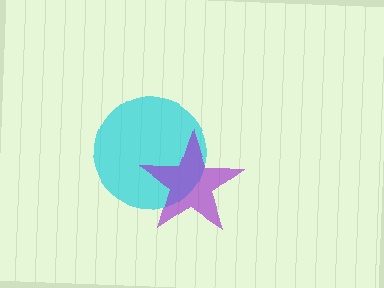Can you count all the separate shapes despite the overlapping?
Yes, there are 2 separate shapes.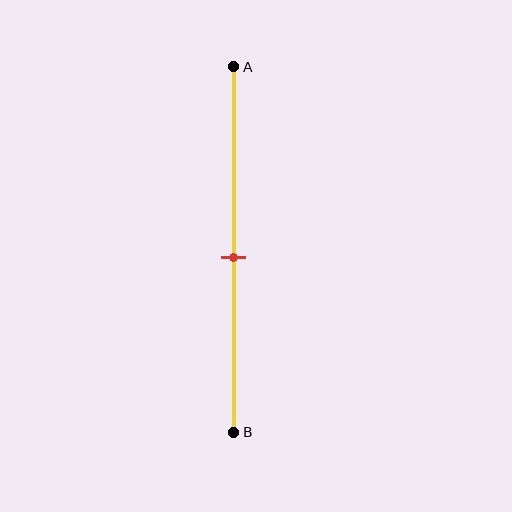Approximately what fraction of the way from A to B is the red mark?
The red mark is approximately 50% of the way from A to B.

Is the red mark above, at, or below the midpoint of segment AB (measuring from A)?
The red mark is approximately at the midpoint of segment AB.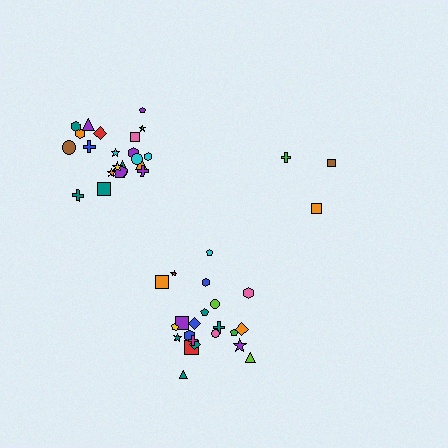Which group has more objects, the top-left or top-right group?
The top-left group.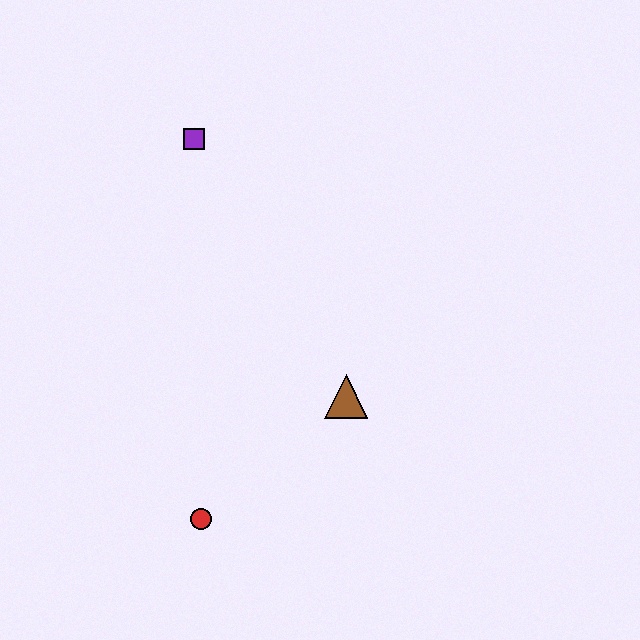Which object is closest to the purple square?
The brown triangle is closest to the purple square.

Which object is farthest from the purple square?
The red circle is farthest from the purple square.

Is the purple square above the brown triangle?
Yes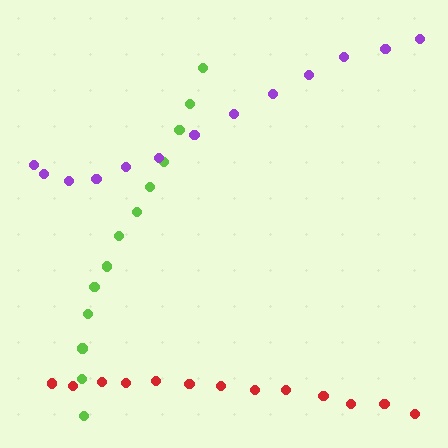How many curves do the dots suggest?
There are 3 distinct paths.